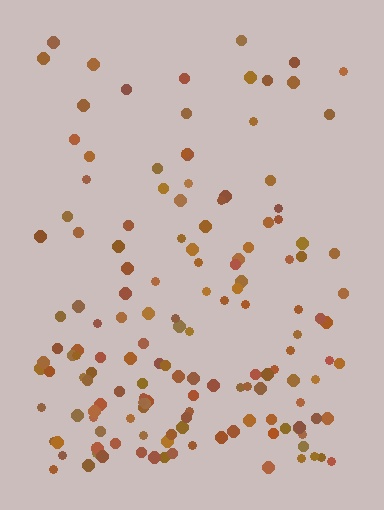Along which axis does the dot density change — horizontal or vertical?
Vertical.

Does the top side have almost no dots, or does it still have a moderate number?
Still a moderate number, just noticeably fewer than the bottom.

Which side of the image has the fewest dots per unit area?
The top.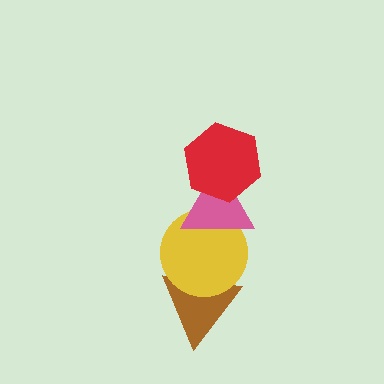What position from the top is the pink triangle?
The pink triangle is 2nd from the top.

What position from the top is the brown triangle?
The brown triangle is 4th from the top.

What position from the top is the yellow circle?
The yellow circle is 3rd from the top.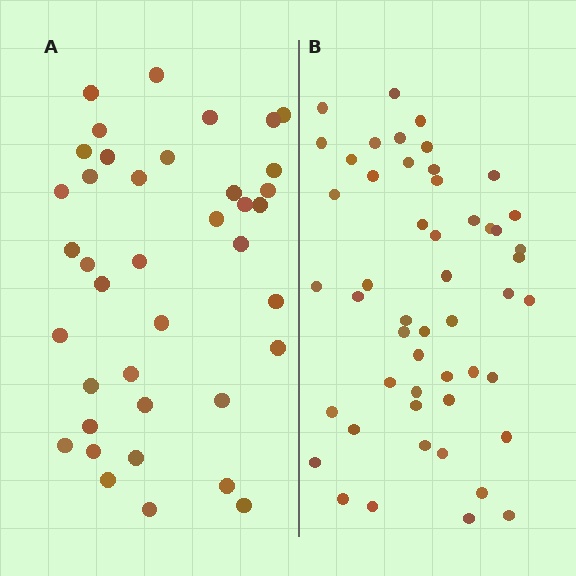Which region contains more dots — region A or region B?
Region B (the right region) has more dots.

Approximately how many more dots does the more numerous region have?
Region B has roughly 12 or so more dots than region A.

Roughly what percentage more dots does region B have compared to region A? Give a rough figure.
About 30% more.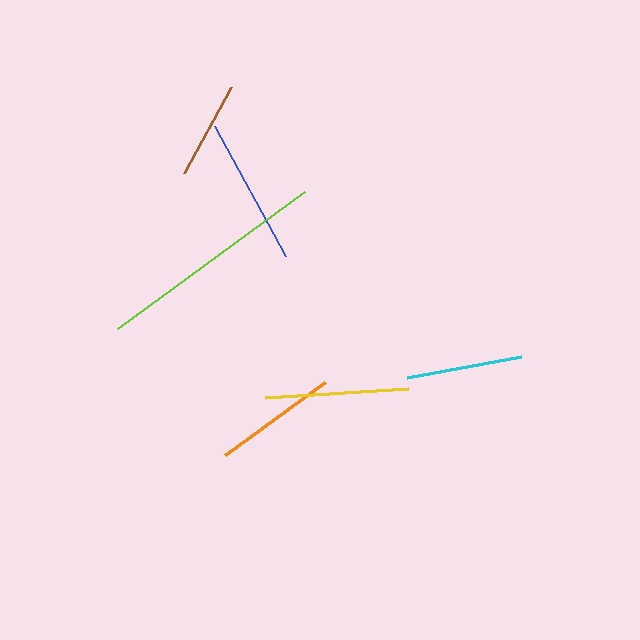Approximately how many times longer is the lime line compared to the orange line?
The lime line is approximately 1.9 times the length of the orange line.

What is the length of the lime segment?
The lime segment is approximately 231 pixels long.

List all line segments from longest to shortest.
From longest to shortest: lime, blue, yellow, orange, cyan, brown.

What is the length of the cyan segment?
The cyan segment is approximately 116 pixels long.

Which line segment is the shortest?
The brown line is the shortest at approximately 97 pixels.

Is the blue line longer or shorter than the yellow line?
The blue line is longer than the yellow line.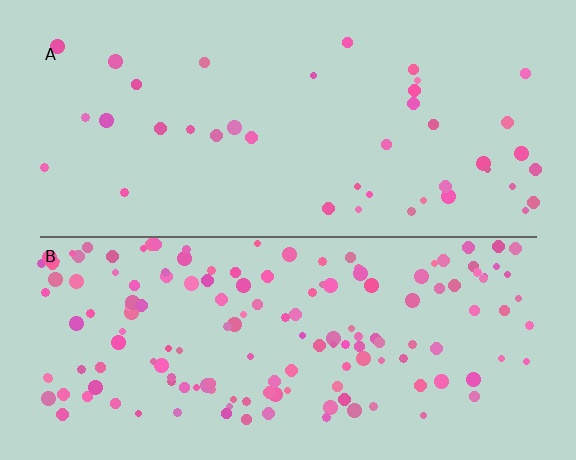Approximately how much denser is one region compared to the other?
Approximately 3.8× — region B over region A.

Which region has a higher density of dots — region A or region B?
B (the bottom).